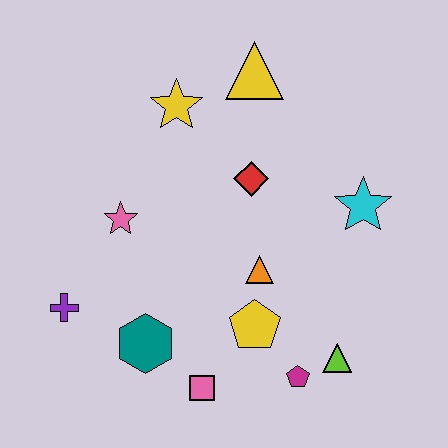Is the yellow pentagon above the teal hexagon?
Yes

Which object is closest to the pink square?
The teal hexagon is closest to the pink square.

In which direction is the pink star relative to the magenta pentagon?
The pink star is to the left of the magenta pentagon.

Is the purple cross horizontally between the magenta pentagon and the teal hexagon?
No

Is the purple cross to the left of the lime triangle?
Yes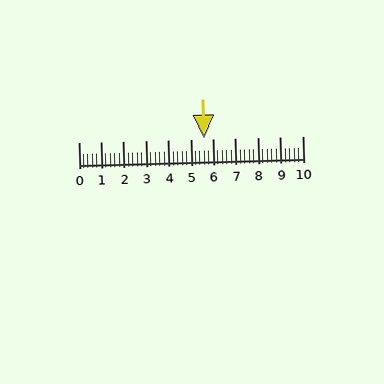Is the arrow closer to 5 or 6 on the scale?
The arrow is closer to 6.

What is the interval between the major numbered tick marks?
The major tick marks are spaced 1 units apart.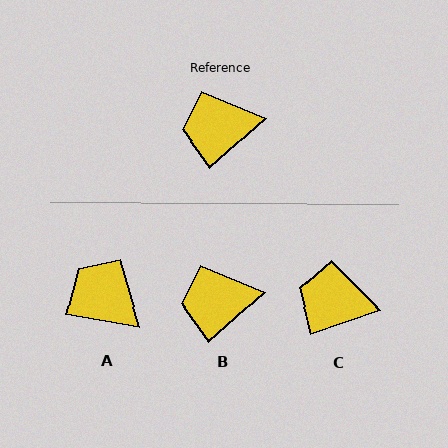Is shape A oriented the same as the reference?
No, it is off by about 51 degrees.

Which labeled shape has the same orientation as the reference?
B.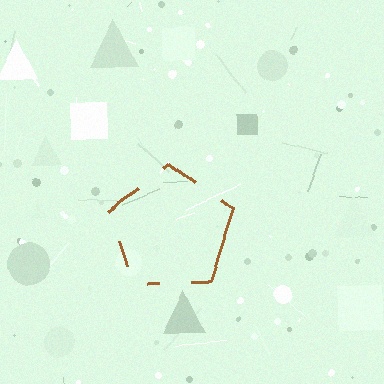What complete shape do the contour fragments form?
The contour fragments form a pentagon.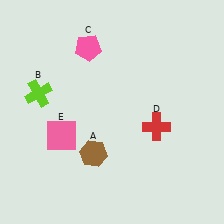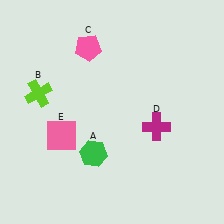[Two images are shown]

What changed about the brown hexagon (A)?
In Image 1, A is brown. In Image 2, it changed to green.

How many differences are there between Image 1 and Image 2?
There are 2 differences between the two images.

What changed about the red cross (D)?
In Image 1, D is red. In Image 2, it changed to magenta.